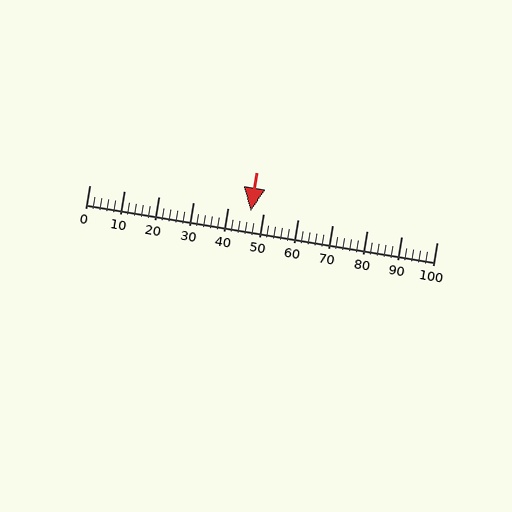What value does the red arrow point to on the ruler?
The red arrow points to approximately 46.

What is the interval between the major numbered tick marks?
The major tick marks are spaced 10 units apart.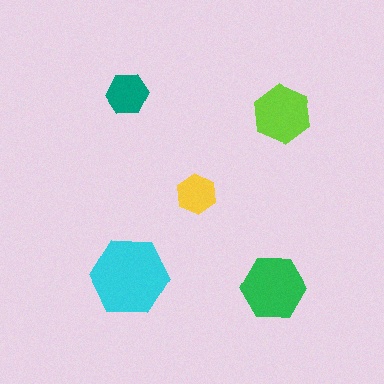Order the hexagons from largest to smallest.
the cyan one, the green one, the lime one, the teal one, the yellow one.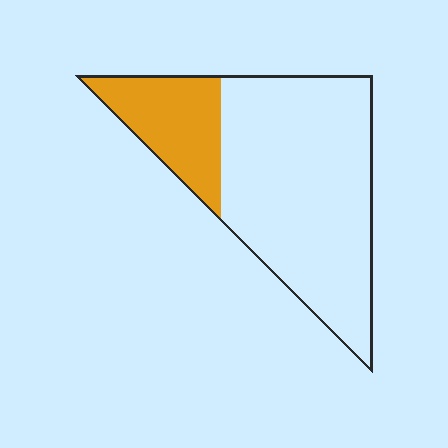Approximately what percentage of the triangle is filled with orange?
Approximately 25%.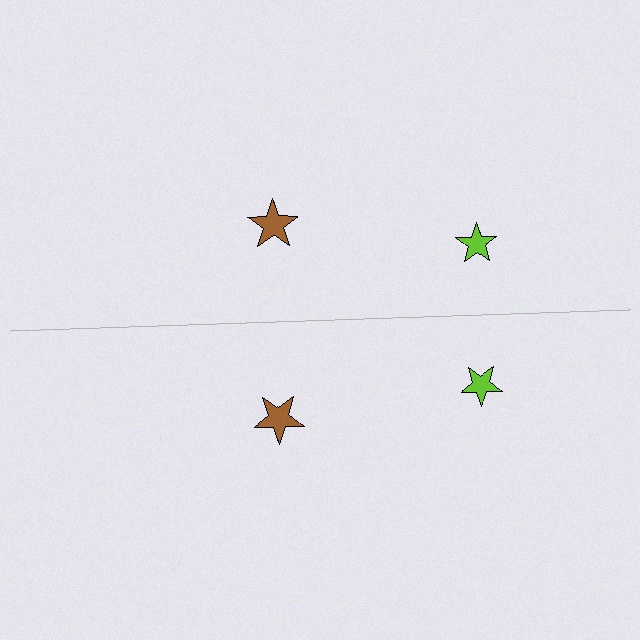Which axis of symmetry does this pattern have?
The pattern has a horizontal axis of symmetry running through the center of the image.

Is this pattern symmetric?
Yes, this pattern has bilateral (reflection) symmetry.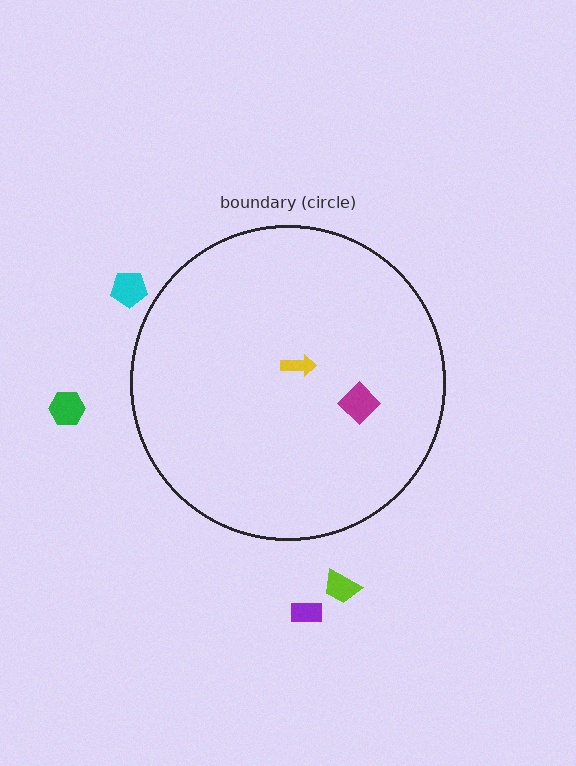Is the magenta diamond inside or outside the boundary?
Inside.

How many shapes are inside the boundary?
2 inside, 4 outside.